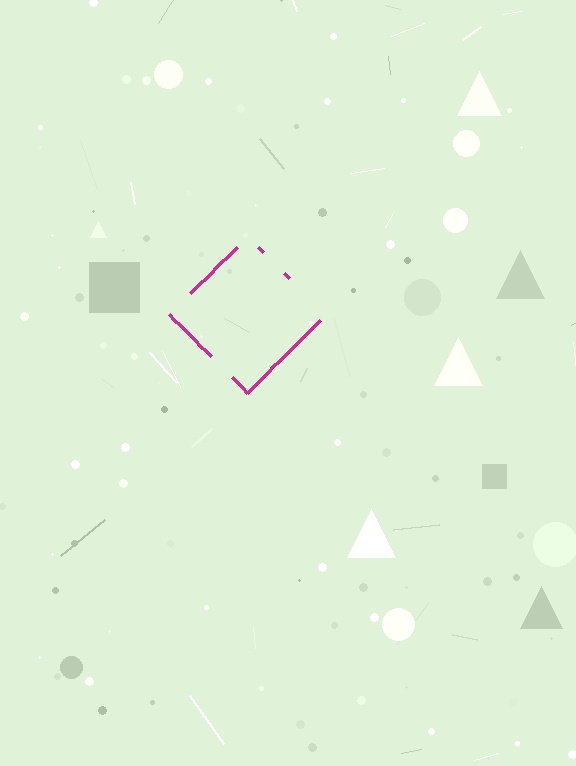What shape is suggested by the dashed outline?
The dashed outline suggests a diamond.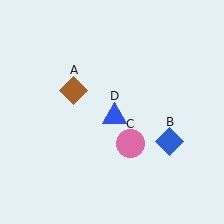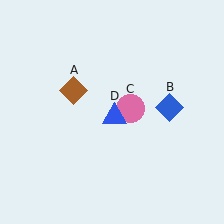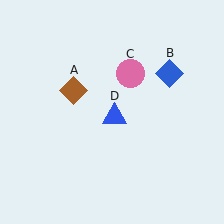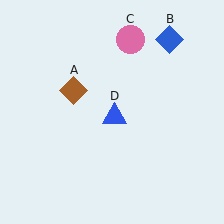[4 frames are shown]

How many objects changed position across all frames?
2 objects changed position: blue diamond (object B), pink circle (object C).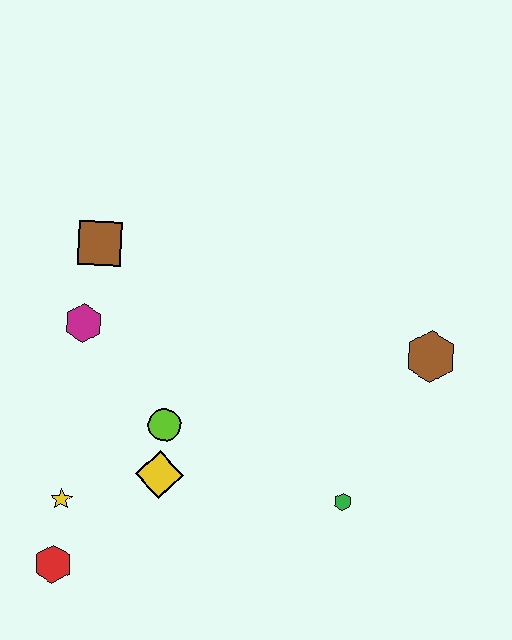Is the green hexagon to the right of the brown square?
Yes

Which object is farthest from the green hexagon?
The brown square is farthest from the green hexagon.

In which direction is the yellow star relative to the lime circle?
The yellow star is to the left of the lime circle.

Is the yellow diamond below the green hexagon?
No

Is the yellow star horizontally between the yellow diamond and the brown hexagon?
No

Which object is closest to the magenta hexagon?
The brown square is closest to the magenta hexagon.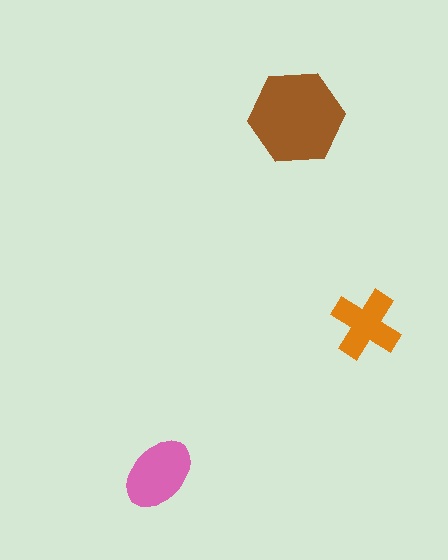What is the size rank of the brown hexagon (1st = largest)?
1st.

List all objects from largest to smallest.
The brown hexagon, the pink ellipse, the orange cross.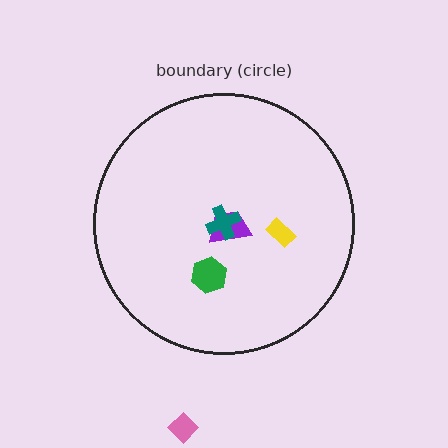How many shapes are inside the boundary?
4 inside, 1 outside.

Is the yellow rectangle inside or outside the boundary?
Inside.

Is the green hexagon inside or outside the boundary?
Inside.